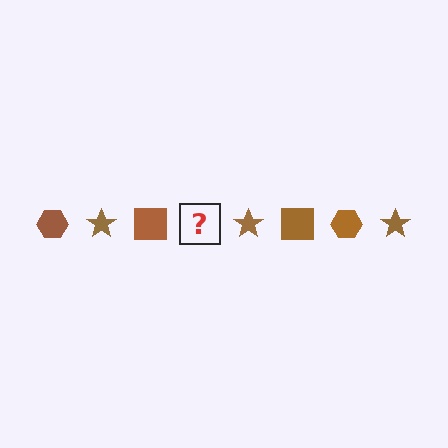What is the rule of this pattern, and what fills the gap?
The rule is that the pattern cycles through hexagon, star, square shapes in brown. The gap should be filled with a brown hexagon.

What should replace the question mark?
The question mark should be replaced with a brown hexagon.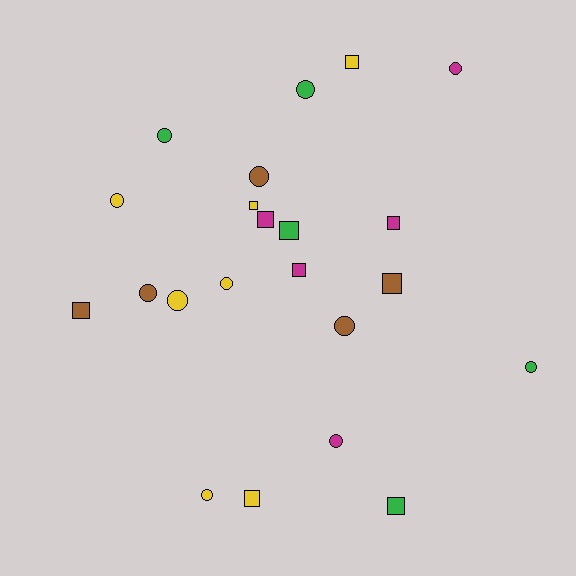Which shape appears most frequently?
Circle, with 12 objects.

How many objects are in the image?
There are 22 objects.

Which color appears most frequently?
Yellow, with 7 objects.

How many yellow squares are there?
There are 3 yellow squares.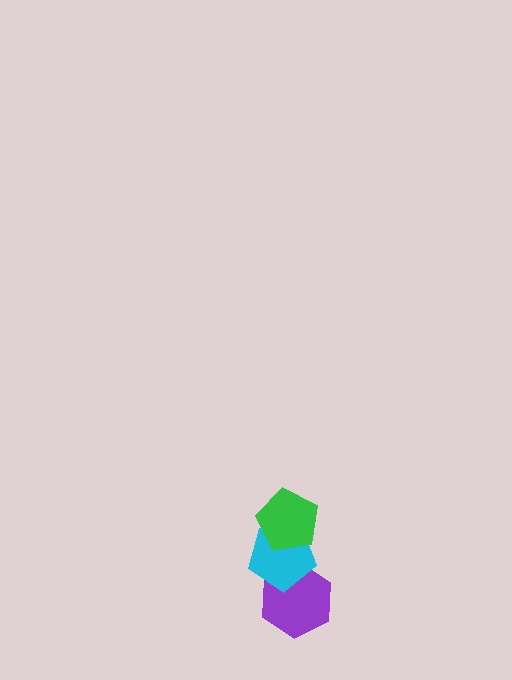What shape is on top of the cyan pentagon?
The green pentagon is on top of the cyan pentagon.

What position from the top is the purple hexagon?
The purple hexagon is 3rd from the top.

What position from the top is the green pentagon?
The green pentagon is 1st from the top.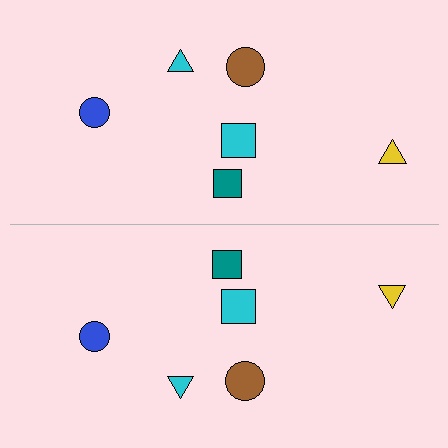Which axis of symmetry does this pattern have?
The pattern has a horizontal axis of symmetry running through the center of the image.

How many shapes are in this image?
There are 12 shapes in this image.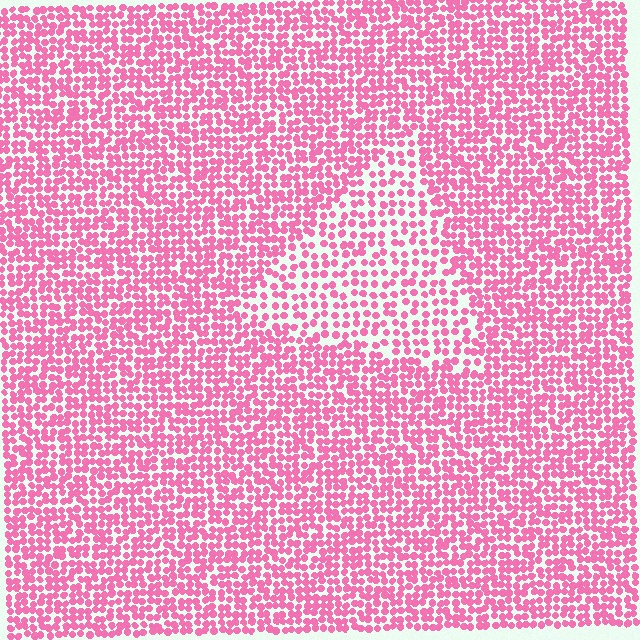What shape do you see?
I see a triangle.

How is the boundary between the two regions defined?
The boundary is defined by a change in element density (approximately 1.6x ratio). All elements are the same color, size, and shape.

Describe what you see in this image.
The image contains small pink elements arranged at two different densities. A triangle-shaped region is visible where the elements are less densely packed than the surrounding area.